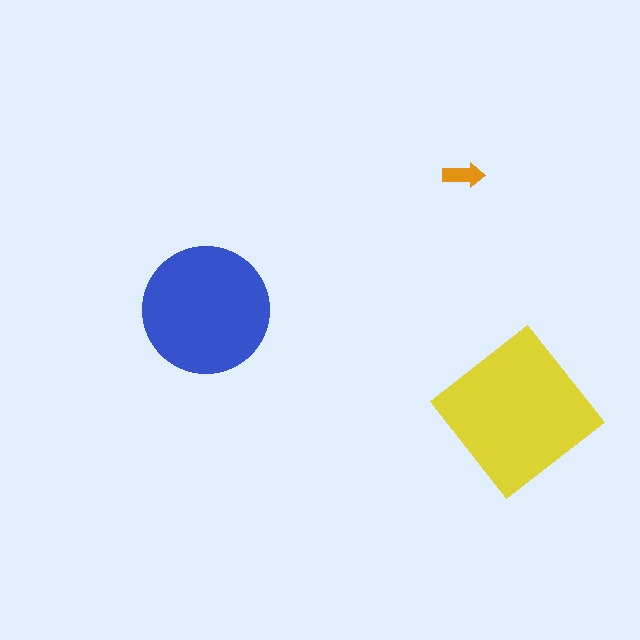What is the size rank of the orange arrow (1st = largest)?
3rd.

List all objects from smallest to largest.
The orange arrow, the blue circle, the yellow diamond.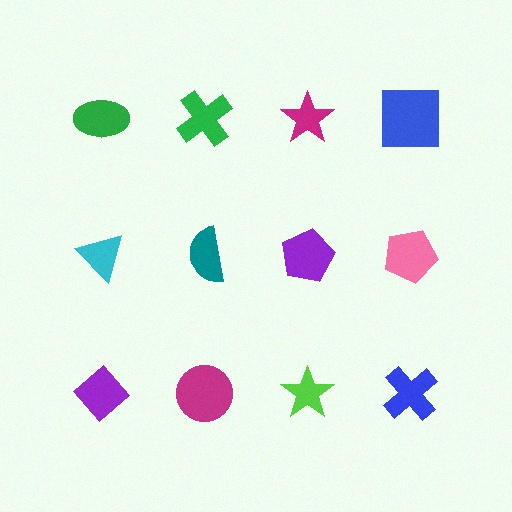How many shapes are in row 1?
4 shapes.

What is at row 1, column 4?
A blue square.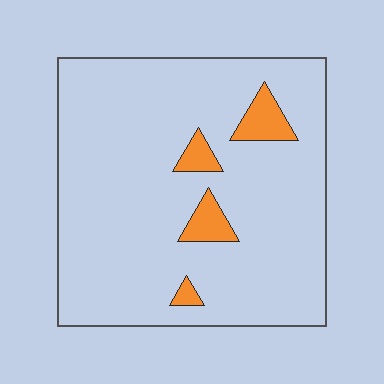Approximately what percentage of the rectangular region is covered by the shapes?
Approximately 10%.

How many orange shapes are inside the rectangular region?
4.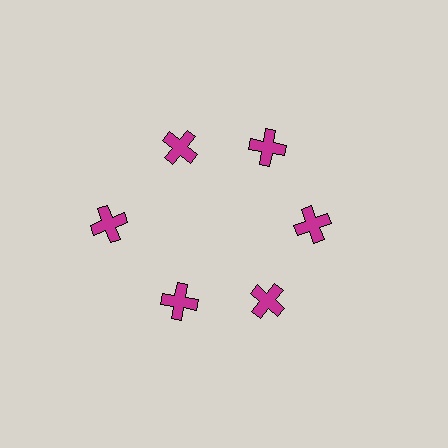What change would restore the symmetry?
The symmetry would be restored by moving it inward, back onto the ring so that all 6 crosses sit at equal angles and equal distance from the center.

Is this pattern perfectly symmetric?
No. The 6 magenta crosses are arranged in a ring, but one element near the 9 o'clock position is pushed outward from the center, breaking the 6-fold rotational symmetry.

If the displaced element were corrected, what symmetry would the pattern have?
It would have 6-fold rotational symmetry — the pattern would map onto itself every 60 degrees.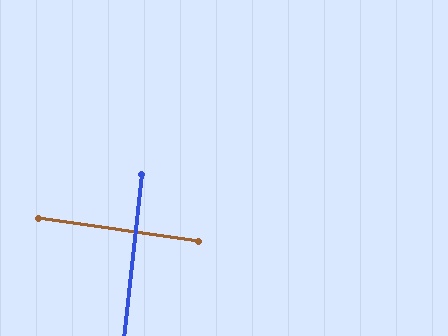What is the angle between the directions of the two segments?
Approximately 88 degrees.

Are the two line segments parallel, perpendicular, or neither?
Perpendicular — they meet at approximately 88°.